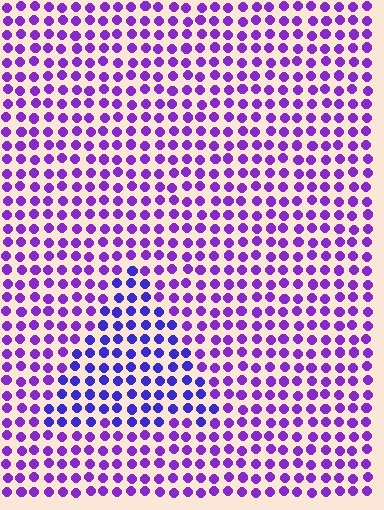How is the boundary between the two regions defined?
The boundary is defined purely by a slight shift in hue (about 29 degrees). Spacing, size, and orientation are identical on both sides.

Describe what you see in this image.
The image is filled with small purple elements in a uniform arrangement. A triangle-shaped region is visible where the elements are tinted to a slightly different hue, forming a subtle color boundary.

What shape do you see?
I see a triangle.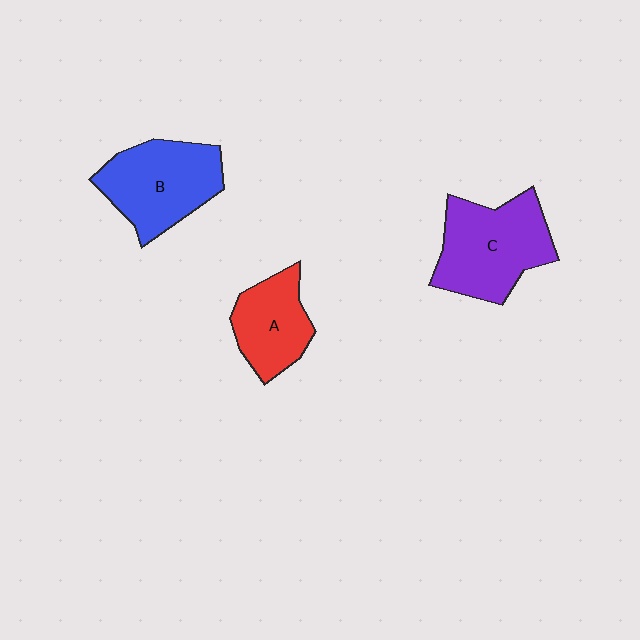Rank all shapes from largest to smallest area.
From largest to smallest: C (purple), B (blue), A (red).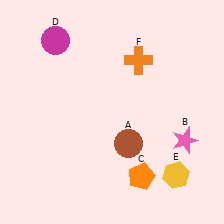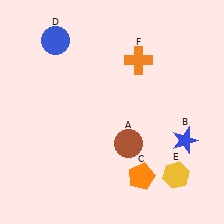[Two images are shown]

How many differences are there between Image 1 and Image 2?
There are 2 differences between the two images.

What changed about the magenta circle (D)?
In Image 1, D is magenta. In Image 2, it changed to blue.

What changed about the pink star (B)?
In Image 1, B is pink. In Image 2, it changed to blue.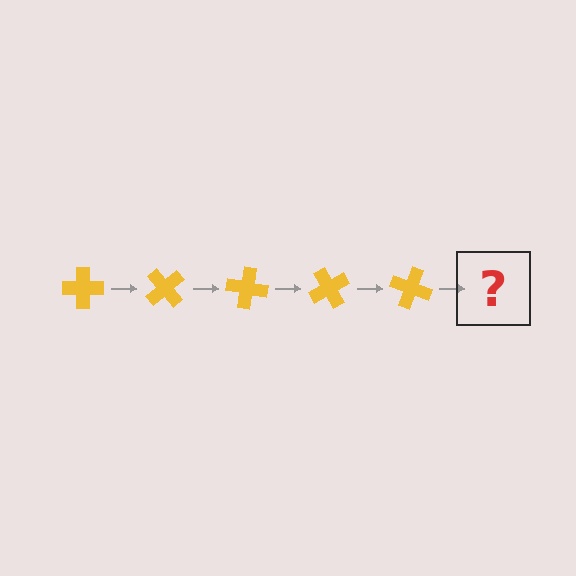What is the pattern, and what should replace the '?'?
The pattern is that the cross rotates 50 degrees each step. The '?' should be a yellow cross rotated 250 degrees.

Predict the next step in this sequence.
The next step is a yellow cross rotated 250 degrees.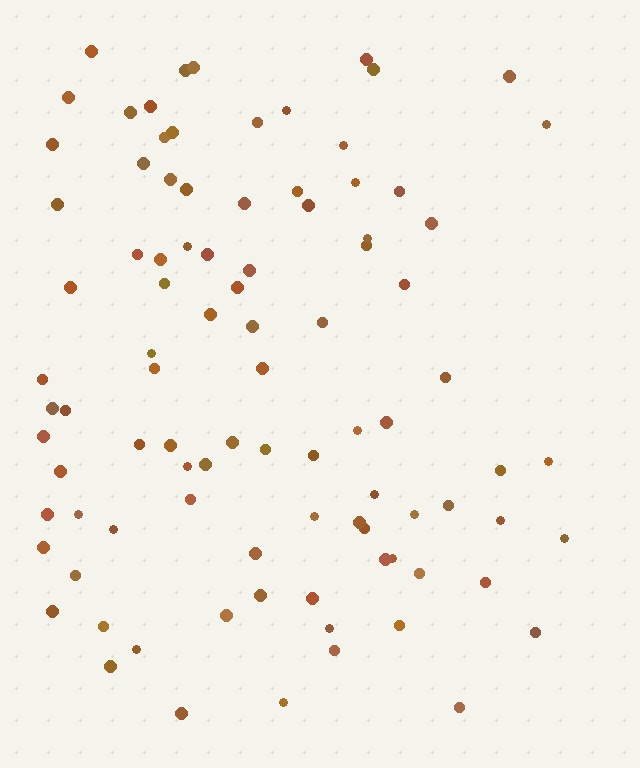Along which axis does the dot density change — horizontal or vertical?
Horizontal.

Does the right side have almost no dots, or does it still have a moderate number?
Still a moderate number, just noticeably fewer than the left.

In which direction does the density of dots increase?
From right to left, with the left side densest.